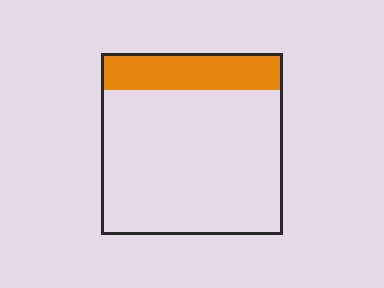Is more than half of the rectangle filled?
No.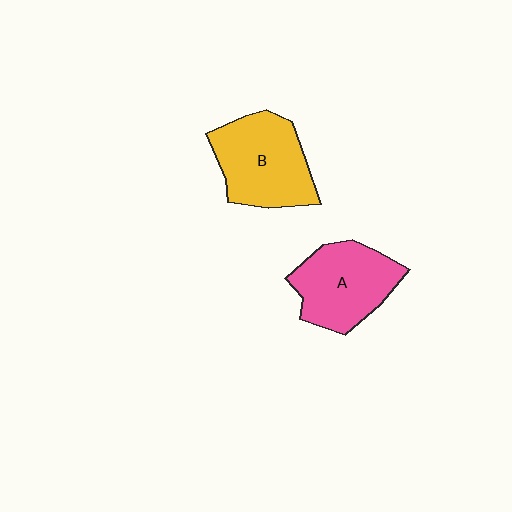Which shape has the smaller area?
Shape A (pink).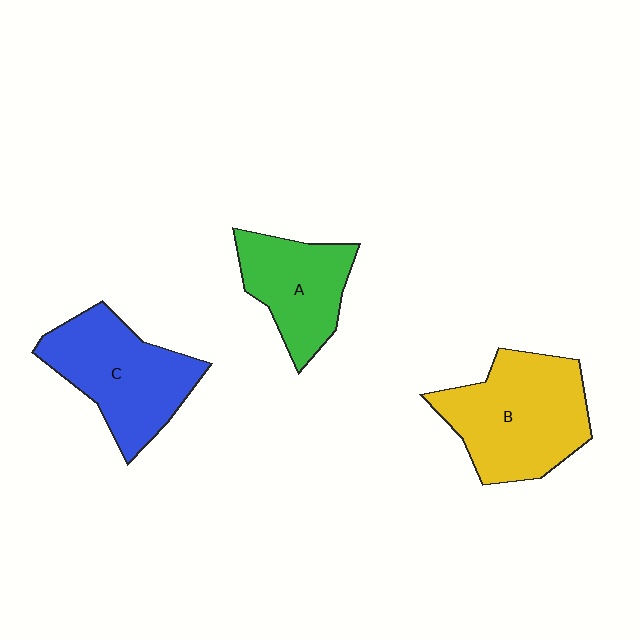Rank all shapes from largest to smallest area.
From largest to smallest: B (yellow), C (blue), A (green).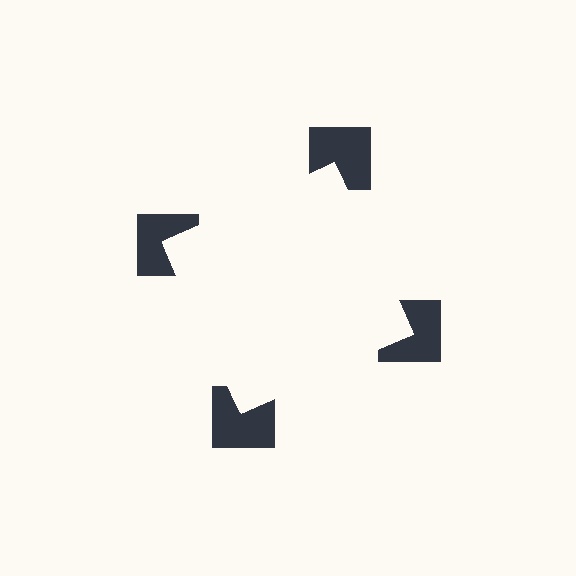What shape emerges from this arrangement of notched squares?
An illusory square — its edges are inferred from the aligned wedge cuts in the notched squares, not physically drawn.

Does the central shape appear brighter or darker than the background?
It typically appears slightly brighter than the background, even though no actual brightness change is drawn.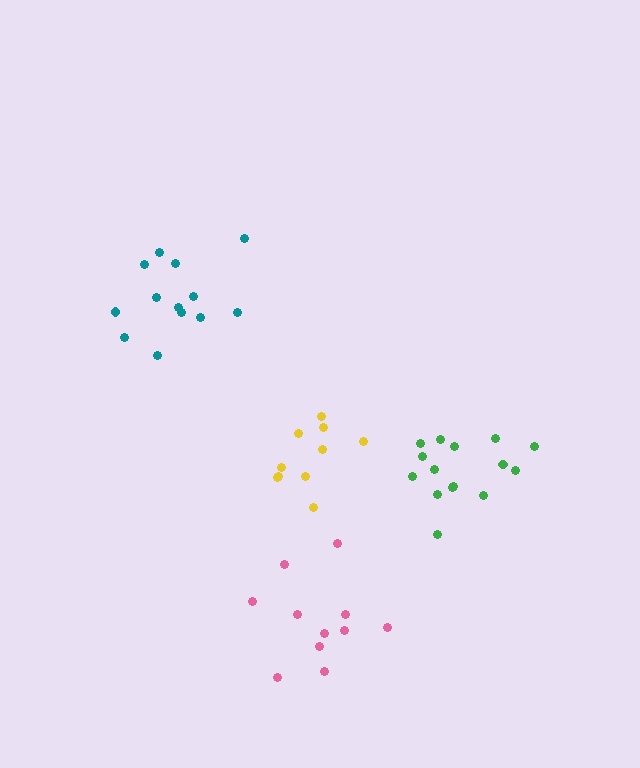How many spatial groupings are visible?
There are 4 spatial groupings.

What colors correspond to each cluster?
The clusters are colored: yellow, green, pink, teal.